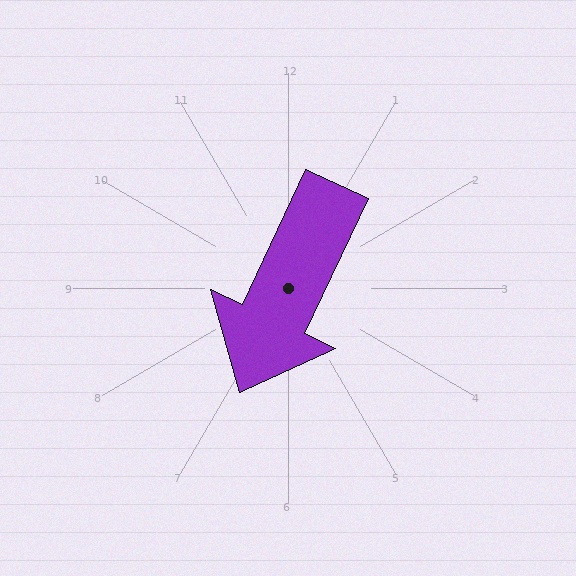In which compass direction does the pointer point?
Southwest.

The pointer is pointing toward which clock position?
Roughly 7 o'clock.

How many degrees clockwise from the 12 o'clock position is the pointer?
Approximately 205 degrees.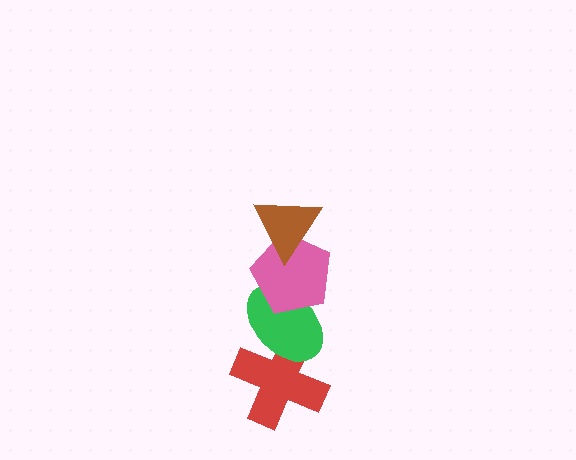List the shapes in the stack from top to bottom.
From top to bottom: the brown triangle, the pink pentagon, the green ellipse, the red cross.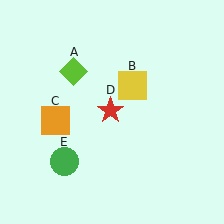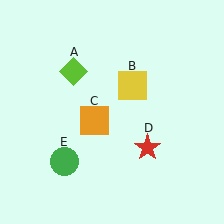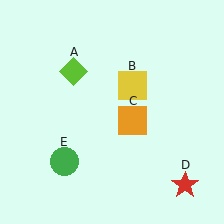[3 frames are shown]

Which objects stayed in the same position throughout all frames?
Lime diamond (object A) and yellow square (object B) and green circle (object E) remained stationary.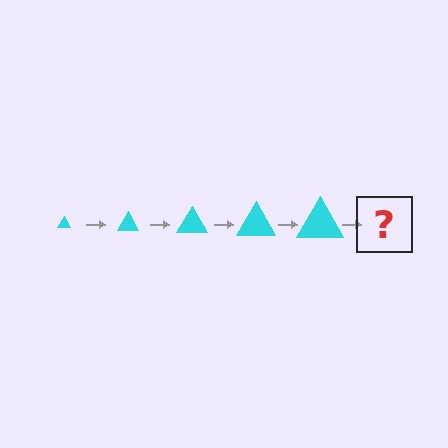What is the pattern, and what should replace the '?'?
The pattern is that the triangle gets progressively larger each step. The '?' should be a cyan triangle, larger than the previous one.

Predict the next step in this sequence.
The next step is a cyan triangle, larger than the previous one.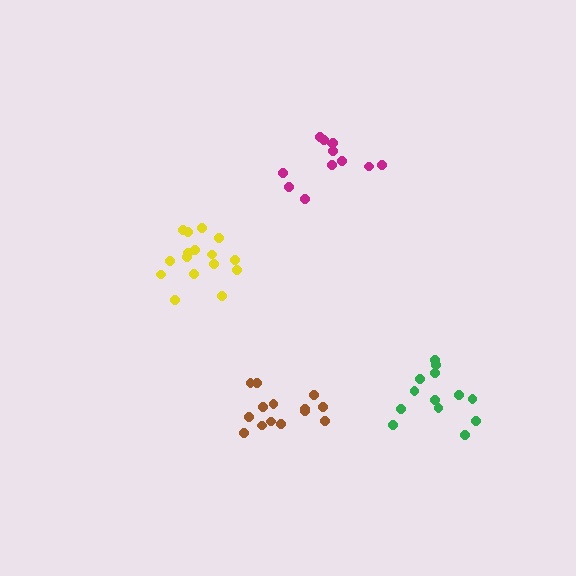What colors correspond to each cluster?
The clusters are colored: yellow, brown, magenta, green.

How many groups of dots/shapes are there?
There are 4 groups.